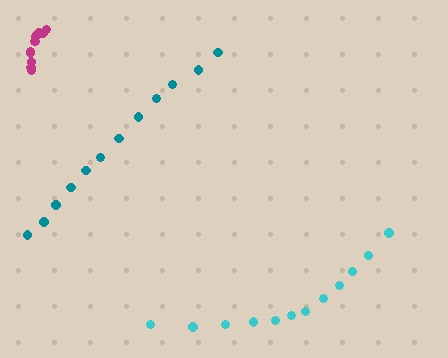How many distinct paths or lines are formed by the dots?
There are 3 distinct paths.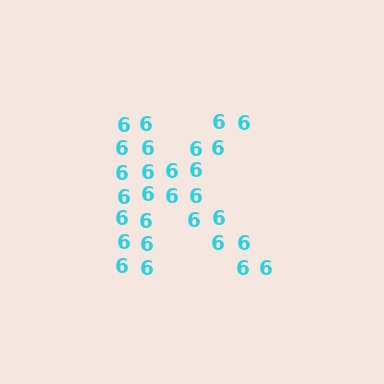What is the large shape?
The large shape is the letter K.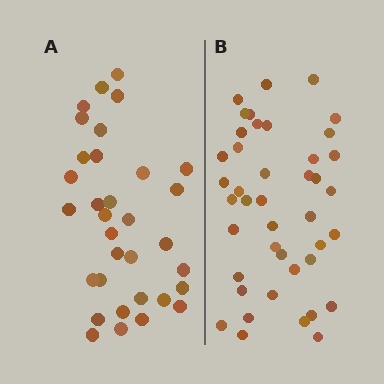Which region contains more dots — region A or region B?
Region B (the right region) has more dots.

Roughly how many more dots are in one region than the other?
Region B has roughly 8 or so more dots than region A.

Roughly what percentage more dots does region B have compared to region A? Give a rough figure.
About 25% more.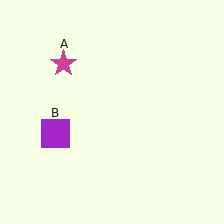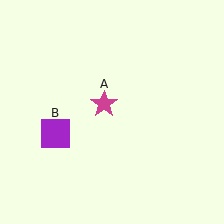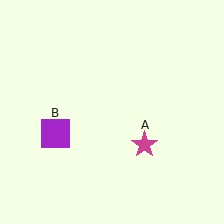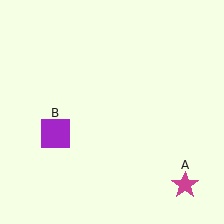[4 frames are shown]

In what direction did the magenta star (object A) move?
The magenta star (object A) moved down and to the right.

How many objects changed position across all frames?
1 object changed position: magenta star (object A).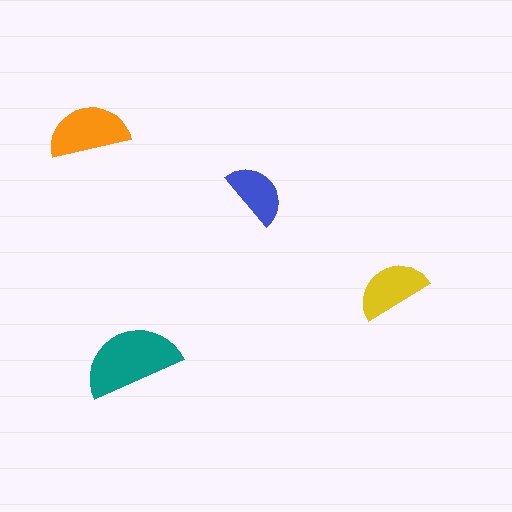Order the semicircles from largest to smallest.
the teal one, the orange one, the yellow one, the blue one.